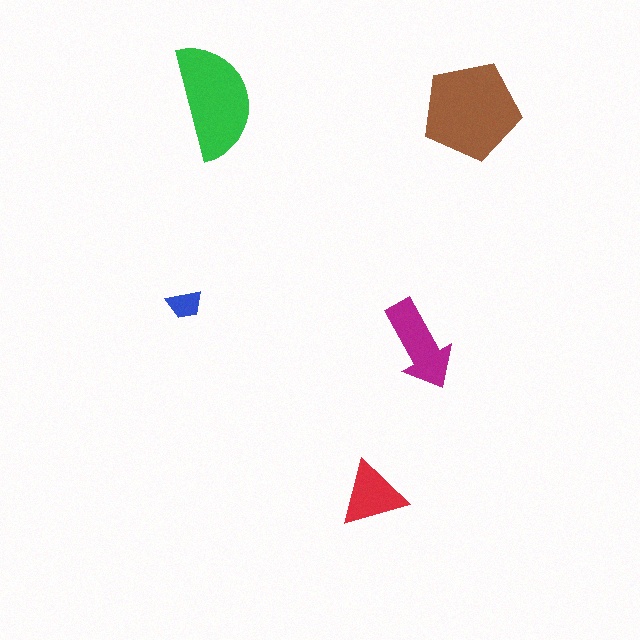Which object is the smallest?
The blue trapezoid.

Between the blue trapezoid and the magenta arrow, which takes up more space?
The magenta arrow.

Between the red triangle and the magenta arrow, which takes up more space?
The magenta arrow.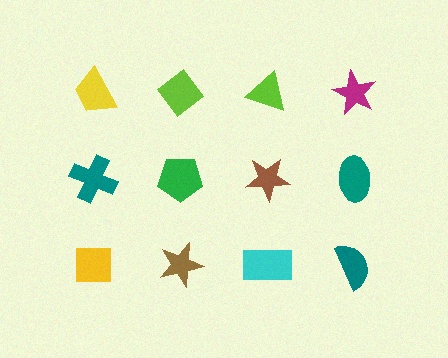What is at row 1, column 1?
A yellow trapezoid.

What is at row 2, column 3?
A brown star.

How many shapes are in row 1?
4 shapes.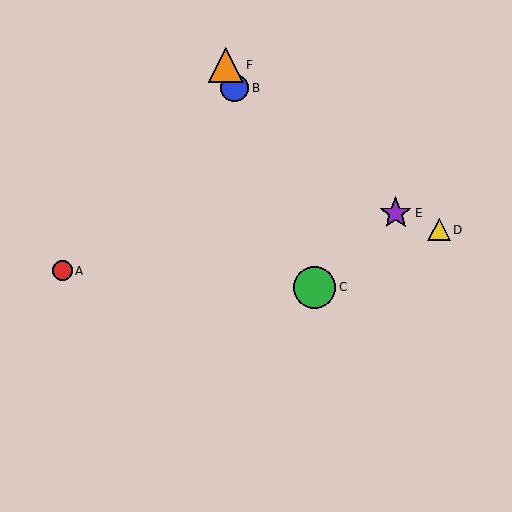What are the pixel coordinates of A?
Object A is at (62, 271).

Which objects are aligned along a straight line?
Objects B, C, F are aligned along a straight line.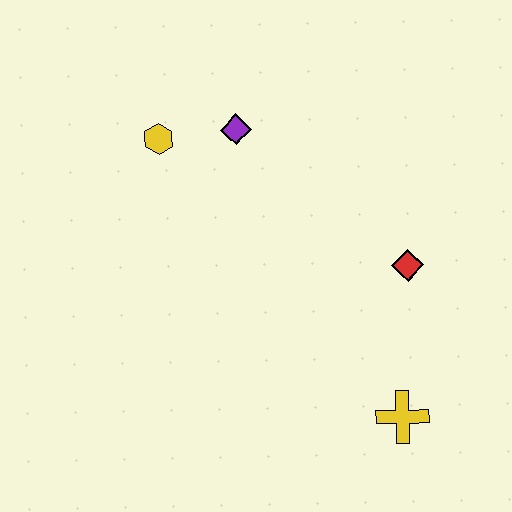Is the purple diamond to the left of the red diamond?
Yes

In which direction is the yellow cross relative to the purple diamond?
The yellow cross is below the purple diamond.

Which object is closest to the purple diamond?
The yellow hexagon is closest to the purple diamond.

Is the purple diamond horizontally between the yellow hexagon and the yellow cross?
Yes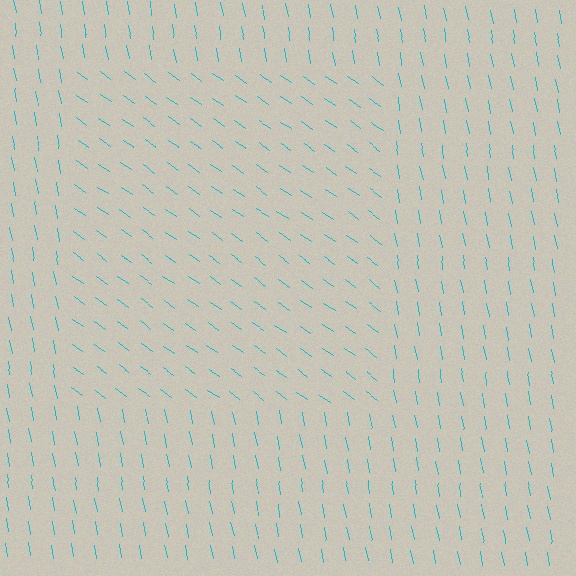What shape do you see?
I see a rectangle.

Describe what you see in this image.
The image is filled with small cyan line segments. A rectangle region in the image has lines oriented differently from the surrounding lines, creating a visible texture boundary.